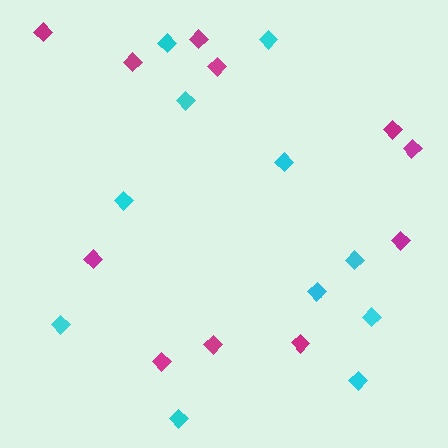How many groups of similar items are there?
There are 2 groups: one group of magenta diamonds (11) and one group of cyan diamonds (11).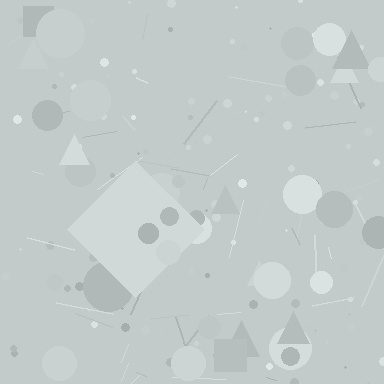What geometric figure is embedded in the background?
A diamond is embedded in the background.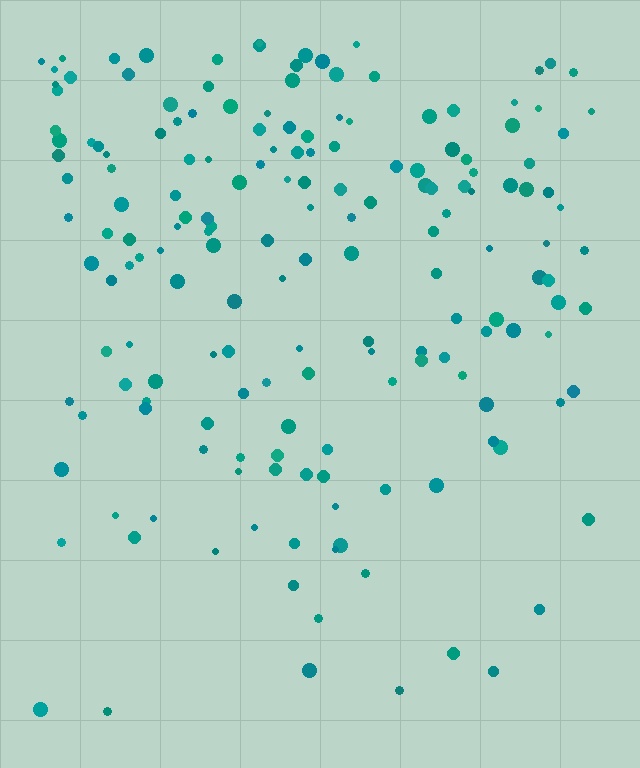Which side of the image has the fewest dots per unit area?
The bottom.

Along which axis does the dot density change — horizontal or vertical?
Vertical.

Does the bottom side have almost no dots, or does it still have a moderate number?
Still a moderate number, just noticeably fewer than the top.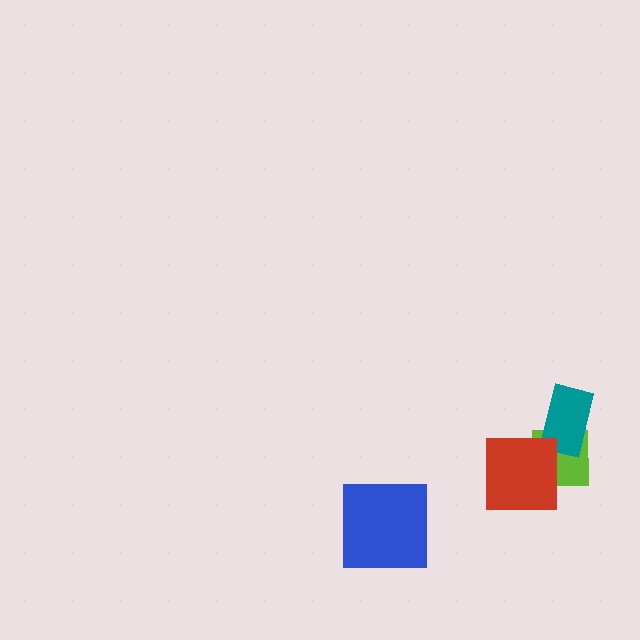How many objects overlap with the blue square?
0 objects overlap with the blue square.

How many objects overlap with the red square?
1 object overlaps with the red square.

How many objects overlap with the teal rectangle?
1 object overlaps with the teal rectangle.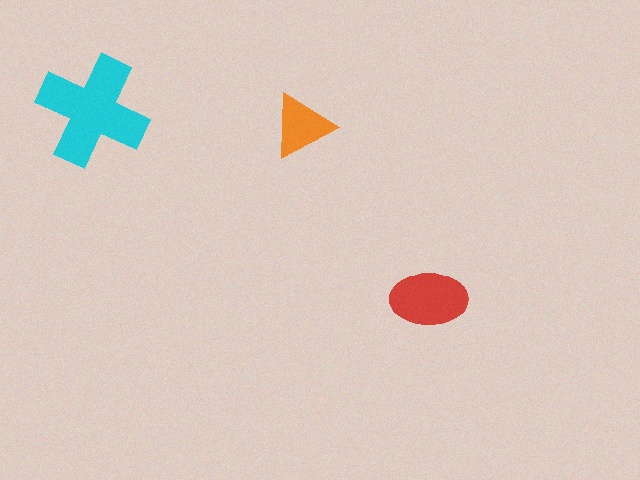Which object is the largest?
The cyan cross.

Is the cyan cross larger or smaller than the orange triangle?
Larger.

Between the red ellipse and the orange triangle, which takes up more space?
The red ellipse.